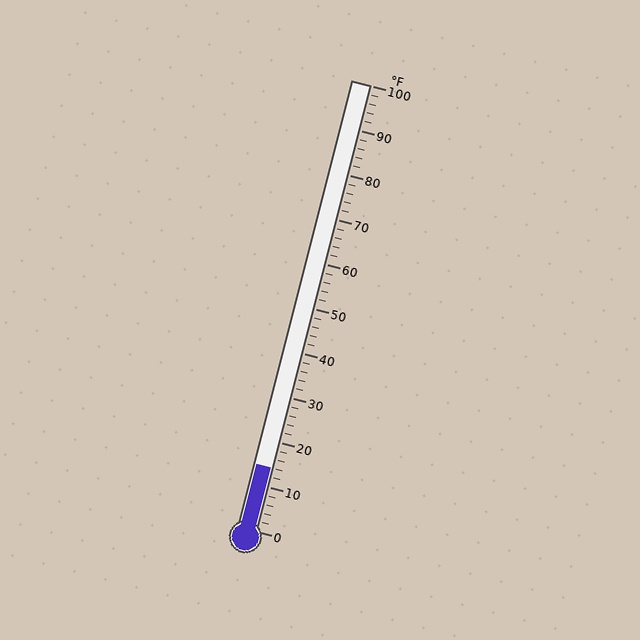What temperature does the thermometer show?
The thermometer shows approximately 14°F.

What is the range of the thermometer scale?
The thermometer scale ranges from 0°F to 100°F.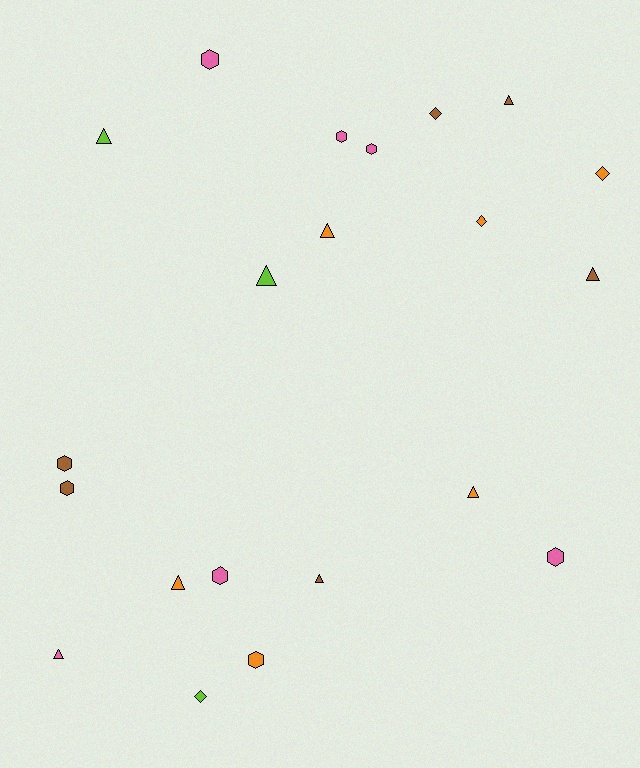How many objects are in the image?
There are 21 objects.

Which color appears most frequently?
Brown, with 6 objects.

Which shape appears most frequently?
Triangle, with 9 objects.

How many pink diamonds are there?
There are no pink diamonds.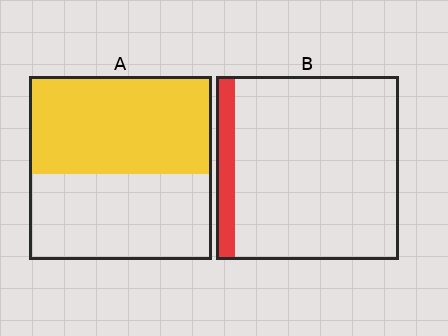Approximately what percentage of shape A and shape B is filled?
A is approximately 55% and B is approximately 10%.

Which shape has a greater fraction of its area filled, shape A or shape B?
Shape A.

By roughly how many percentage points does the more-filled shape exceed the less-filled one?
By roughly 45 percentage points (A over B).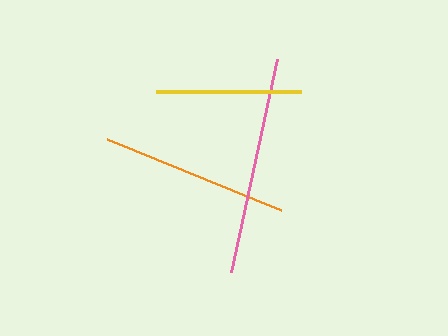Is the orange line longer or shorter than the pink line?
The pink line is longer than the orange line.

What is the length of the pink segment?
The pink segment is approximately 218 pixels long.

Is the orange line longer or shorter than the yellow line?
The orange line is longer than the yellow line.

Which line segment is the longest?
The pink line is the longest at approximately 218 pixels.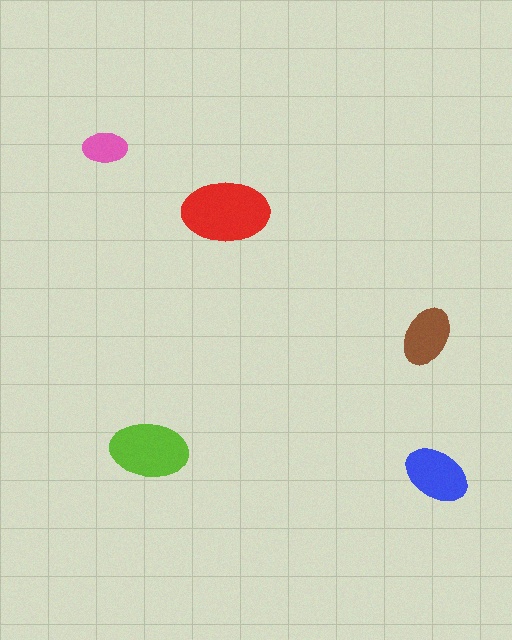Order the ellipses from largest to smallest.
the red one, the lime one, the blue one, the brown one, the pink one.